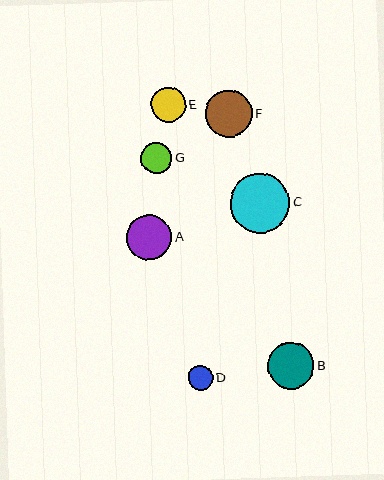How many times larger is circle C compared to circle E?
Circle C is approximately 1.7 times the size of circle E.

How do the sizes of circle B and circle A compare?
Circle B and circle A are approximately the same size.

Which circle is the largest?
Circle C is the largest with a size of approximately 59 pixels.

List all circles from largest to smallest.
From largest to smallest: C, F, B, A, E, G, D.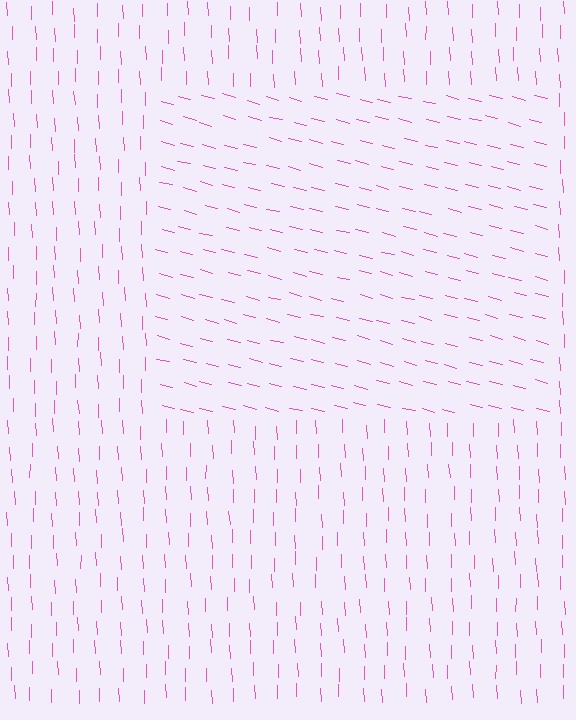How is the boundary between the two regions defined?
The boundary is defined purely by a change in line orientation (approximately 73 degrees difference). All lines are the same color and thickness.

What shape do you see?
I see a rectangle.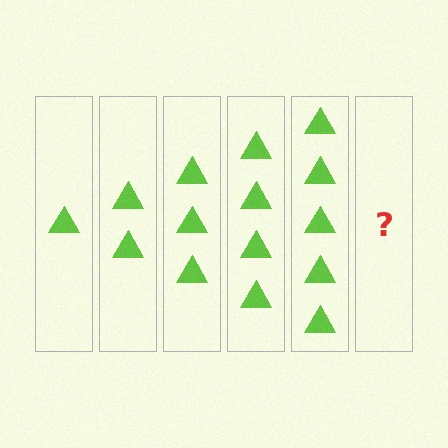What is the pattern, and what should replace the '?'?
The pattern is that each step adds one more triangle. The '?' should be 6 triangles.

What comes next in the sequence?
The next element should be 6 triangles.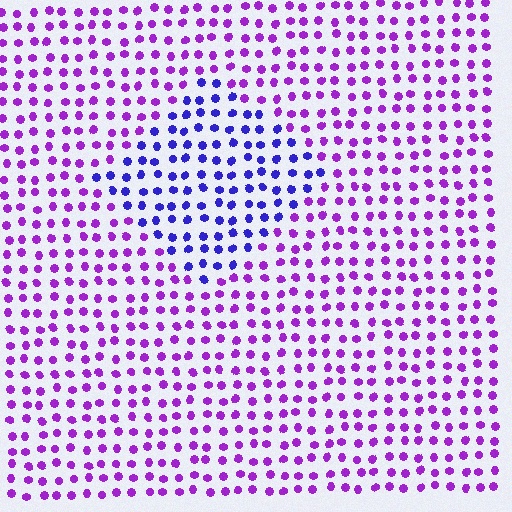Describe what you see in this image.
The image is filled with small purple elements in a uniform arrangement. A diamond-shaped region is visible where the elements are tinted to a slightly different hue, forming a subtle color boundary.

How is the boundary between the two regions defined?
The boundary is defined purely by a slight shift in hue (about 40 degrees). Spacing, size, and orientation are identical on both sides.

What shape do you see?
I see a diamond.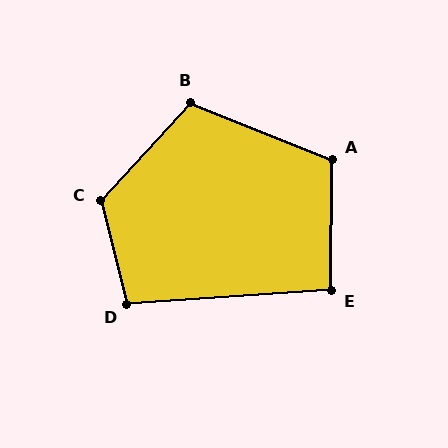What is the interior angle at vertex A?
Approximately 112 degrees (obtuse).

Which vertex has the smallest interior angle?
E, at approximately 94 degrees.